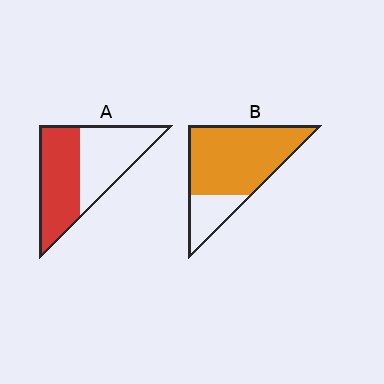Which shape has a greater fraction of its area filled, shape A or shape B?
Shape B.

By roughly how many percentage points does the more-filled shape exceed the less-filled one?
By roughly 25 percentage points (B over A).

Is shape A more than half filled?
Roughly half.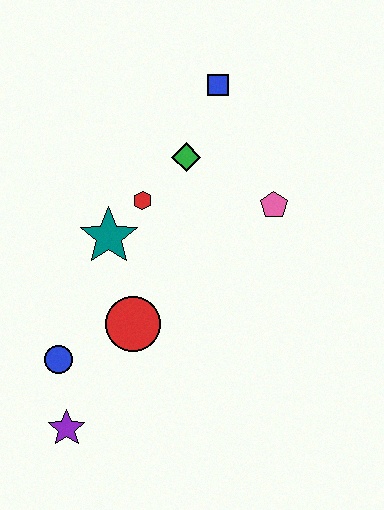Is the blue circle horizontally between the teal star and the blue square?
No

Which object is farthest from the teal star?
The purple star is farthest from the teal star.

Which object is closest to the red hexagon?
The teal star is closest to the red hexagon.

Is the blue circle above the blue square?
No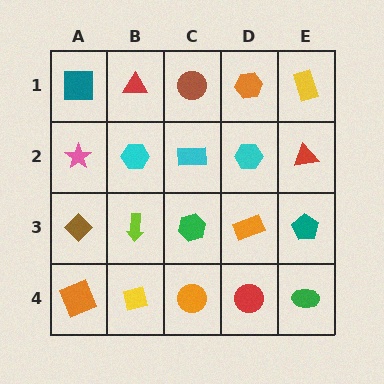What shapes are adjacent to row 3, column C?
A cyan rectangle (row 2, column C), an orange circle (row 4, column C), a lime arrow (row 3, column B), an orange rectangle (row 3, column D).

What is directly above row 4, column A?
A brown diamond.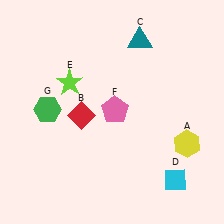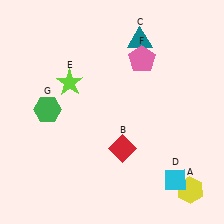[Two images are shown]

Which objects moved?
The objects that moved are: the yellow hexagon (A), the red diamond (B), the pink pentagon (F).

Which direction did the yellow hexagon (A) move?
The yellow hexagon (A) moved down.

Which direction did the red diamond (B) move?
The red diamond (B) moved right.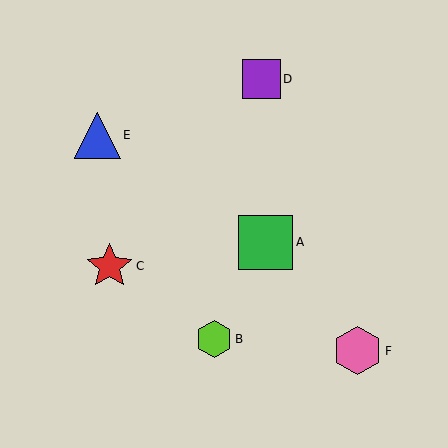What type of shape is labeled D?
Shape D is a purple square.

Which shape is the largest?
The green square (labeled A) is the largest.